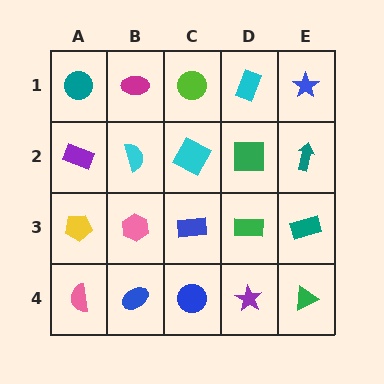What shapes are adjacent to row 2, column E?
A blue star (row 1, column E), a teal rectangle (row 3, column E), a green square (row 2, column D).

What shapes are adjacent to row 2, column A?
A teal circle (row 1, column A), a yellow pentagon (row 3, column A), a cyan semicircle (row 2, column B).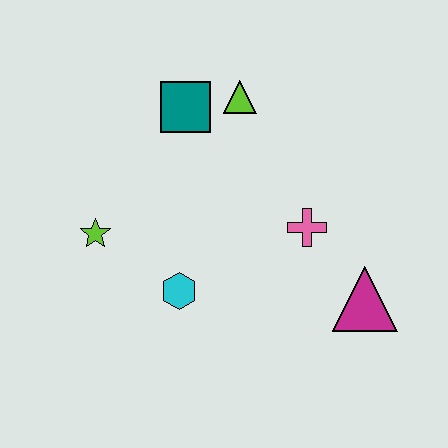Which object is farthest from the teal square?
The magenta triangle is farthest from the teal square.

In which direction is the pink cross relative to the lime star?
The pink cross is to the right of the lime star.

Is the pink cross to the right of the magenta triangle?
No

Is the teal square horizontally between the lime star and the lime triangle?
Yes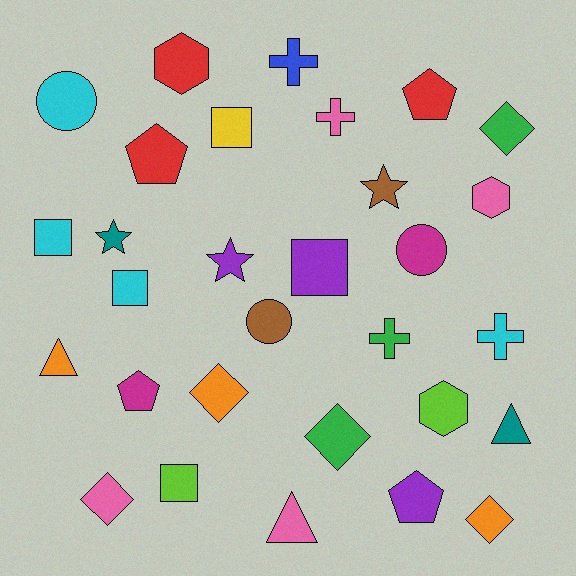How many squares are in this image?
There are 5 squares.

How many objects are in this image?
There are 30 objects.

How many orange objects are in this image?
There are 3 orange objects.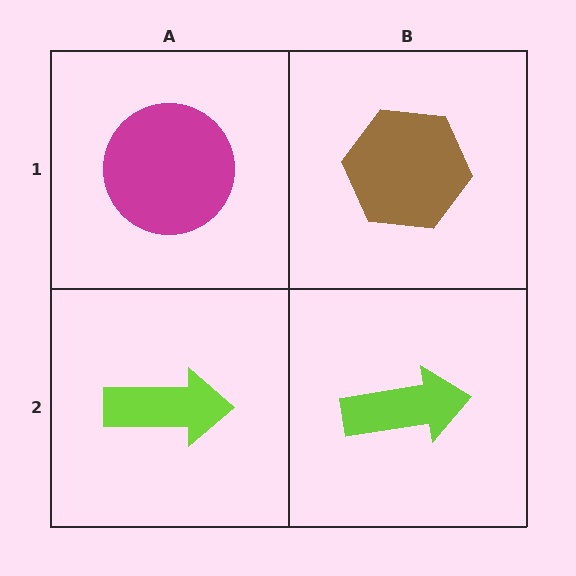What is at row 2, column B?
A lime arrow.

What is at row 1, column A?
A magenta circle.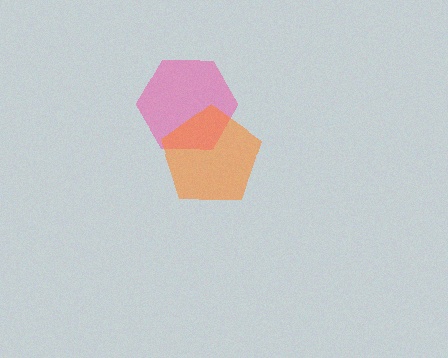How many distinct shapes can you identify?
There are 2 distinct shapes: a pink hexagon, an orange pentagon.